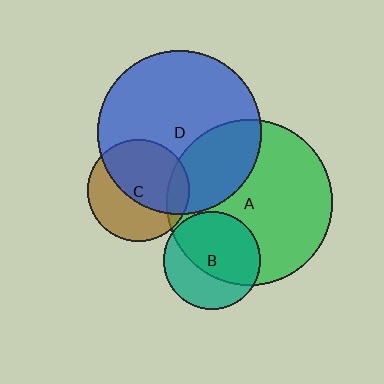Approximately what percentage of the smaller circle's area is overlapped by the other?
Approximately 30%.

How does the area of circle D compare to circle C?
Approximately 2.6 times.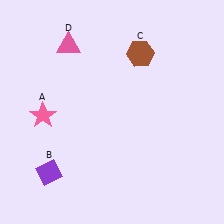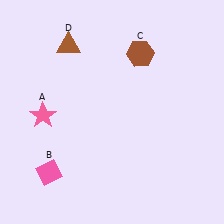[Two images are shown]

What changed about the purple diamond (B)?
In Image 1, B is purple. In Image 2, it changed to pink.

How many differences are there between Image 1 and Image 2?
There are 2 differences between the two images.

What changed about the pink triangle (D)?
In Image 1, D is pink. In Image 2, it changed to brown.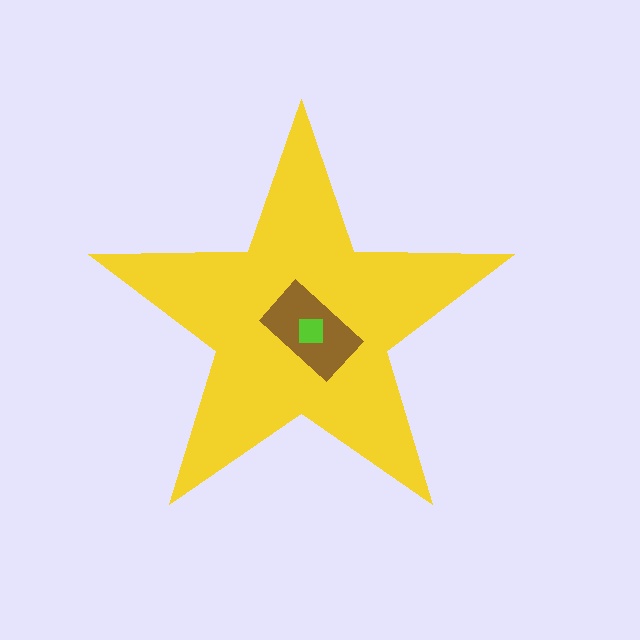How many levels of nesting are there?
3.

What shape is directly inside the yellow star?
The brown rectangle.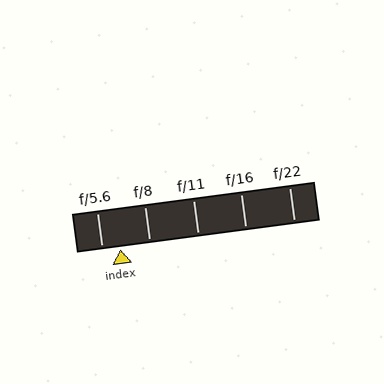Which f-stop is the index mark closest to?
The index mark is closest to f/5.6.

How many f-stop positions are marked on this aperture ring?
There are 5 f-stop positions marked.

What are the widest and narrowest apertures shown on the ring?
The widest aperture shown is f/5.6 and the narrowest is f/22.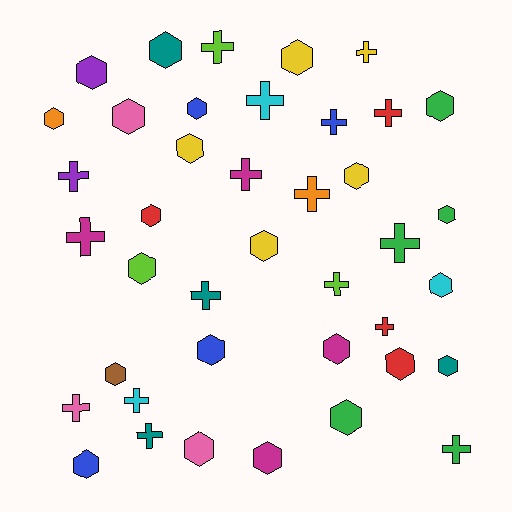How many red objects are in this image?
There are 4 red objects.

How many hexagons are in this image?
There are 23 hexagons.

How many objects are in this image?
There are 40 objects.